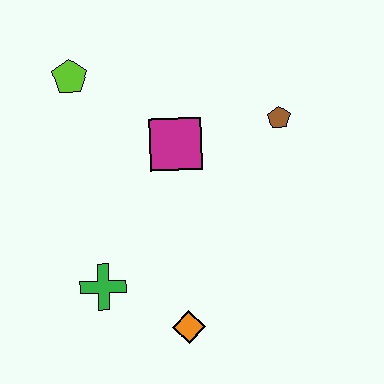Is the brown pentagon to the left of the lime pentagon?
No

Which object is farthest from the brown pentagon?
The green cross is farthest from the brown pentagon.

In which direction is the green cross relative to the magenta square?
The green cross is below the magenta square.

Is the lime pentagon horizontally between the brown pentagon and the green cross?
No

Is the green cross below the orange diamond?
No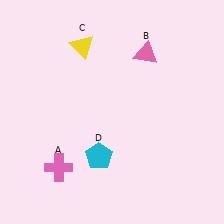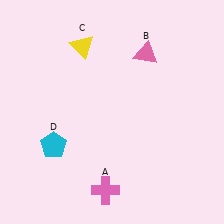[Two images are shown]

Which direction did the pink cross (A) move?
The pink cross (A) moved right.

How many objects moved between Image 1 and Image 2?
2 objects moved between the two images.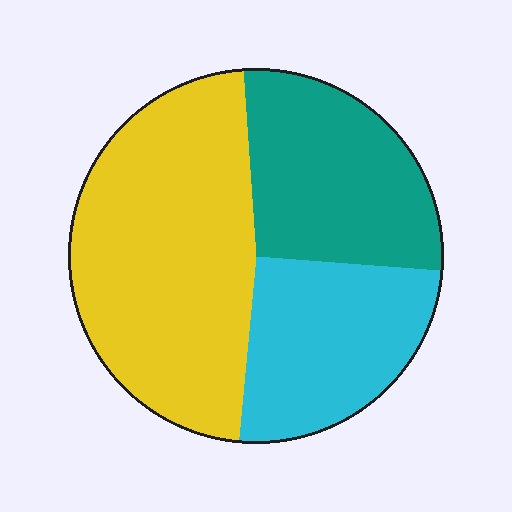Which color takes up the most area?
Yellow, at roughly 50%.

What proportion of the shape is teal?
Teal covers about 25% of the shape.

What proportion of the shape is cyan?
Cyan takes up about one quarter (1/4) of the shape.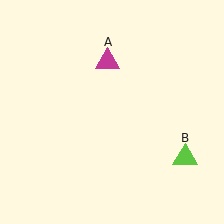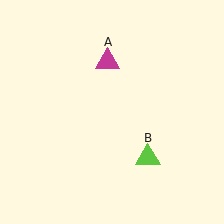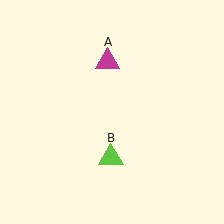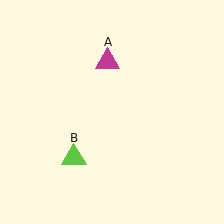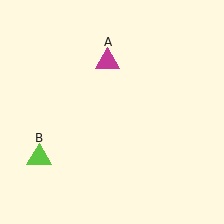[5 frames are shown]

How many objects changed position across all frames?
1 object changed position: lime triangle (object B).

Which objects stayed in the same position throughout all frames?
Magenta triangle (object A) remained stationary.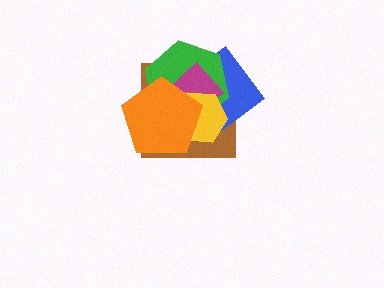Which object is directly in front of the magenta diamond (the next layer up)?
The yellow hexagon is directly in front of the magenta diamond.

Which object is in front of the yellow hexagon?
The orange pentagon is in front of the yellow hexagon.